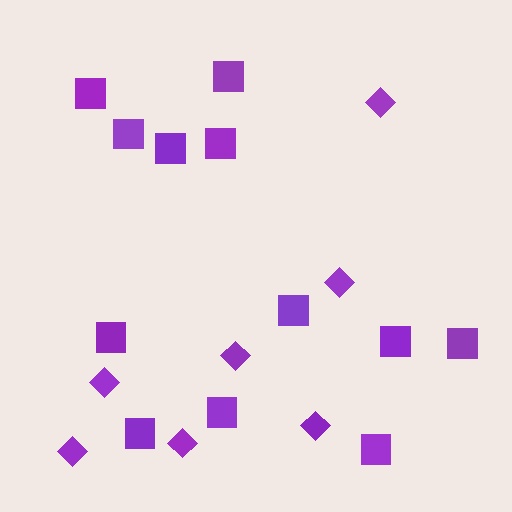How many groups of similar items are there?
There are 2 groups: one group of squares (12) and one group of diamonds (7).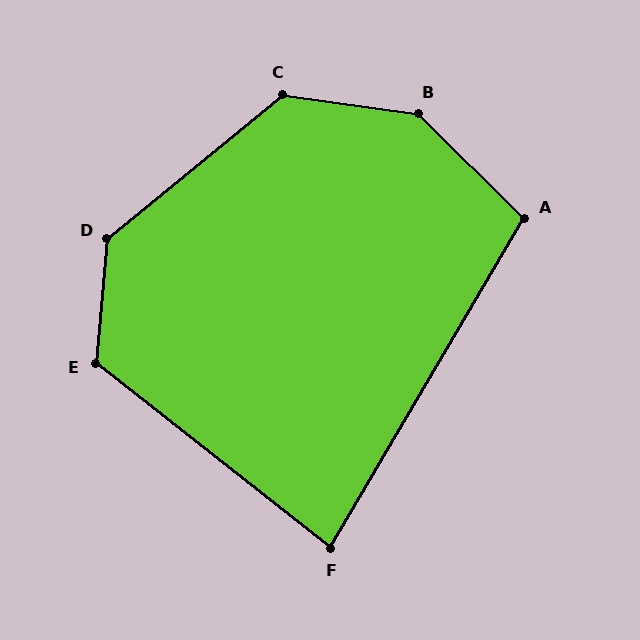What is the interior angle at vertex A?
Approximately 104 degrees (obtuse).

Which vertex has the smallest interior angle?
F, at approximately 82 degrees.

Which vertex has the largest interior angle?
B, at approximately 143 degrees.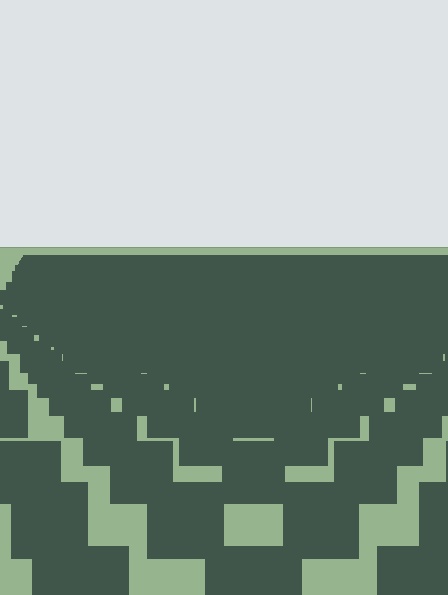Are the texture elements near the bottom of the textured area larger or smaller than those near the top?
Larger. Near the bottom, elements are closer to the viewer and appear at a bigger on-screen size.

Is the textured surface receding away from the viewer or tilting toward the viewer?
The surface is receding away from the viewer. Texture elements get smaller and denser toward the top.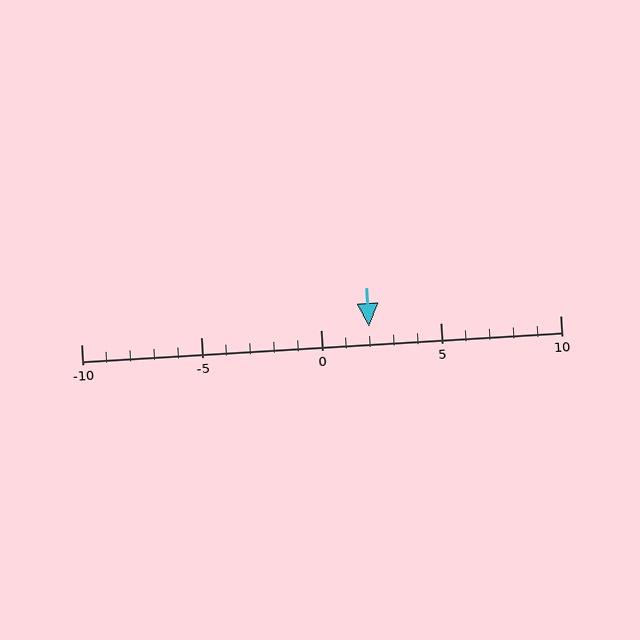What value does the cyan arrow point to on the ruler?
The cyan arrow points to approximately 2.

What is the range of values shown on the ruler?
The ruler shows values from -10 to 10.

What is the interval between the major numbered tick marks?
The major tick marks are spaced 5 units apart.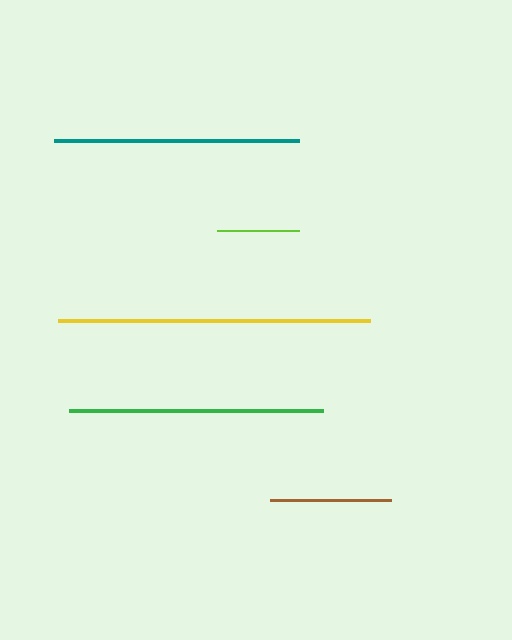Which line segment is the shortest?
The lime line is the shortest at approximately 82 pixels.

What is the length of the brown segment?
The brown segment is approximately 121 pixels long.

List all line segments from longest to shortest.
From longest to shortest: yellow, green, teal, brown, lime.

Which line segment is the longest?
The yellow line is the longest at approximately 312 pixels.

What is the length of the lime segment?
The lime segment is approximately 82 pixels long.